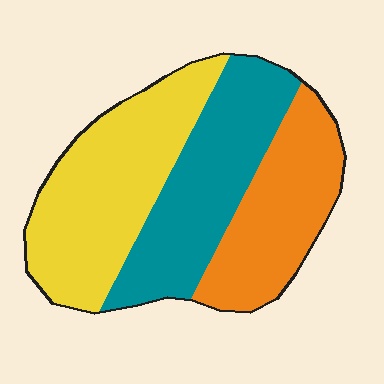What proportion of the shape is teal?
Teal covers 33% of the shape.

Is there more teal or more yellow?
Yellow.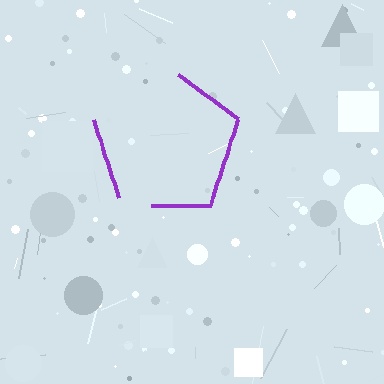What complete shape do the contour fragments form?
The contour fragments form a pentagon.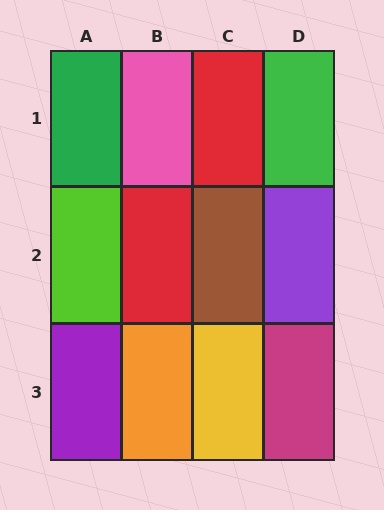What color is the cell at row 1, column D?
Green.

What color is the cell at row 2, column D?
Purple.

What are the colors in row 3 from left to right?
Purple, orange, yellow, magenta.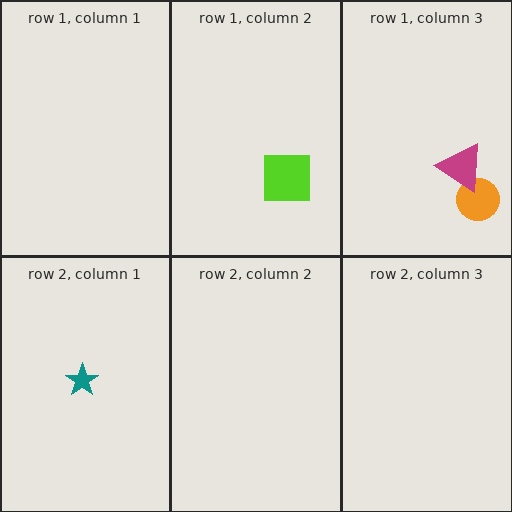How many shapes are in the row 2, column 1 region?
1.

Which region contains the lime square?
The row 1, column 2 region.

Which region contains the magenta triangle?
The row 1, column 3 region.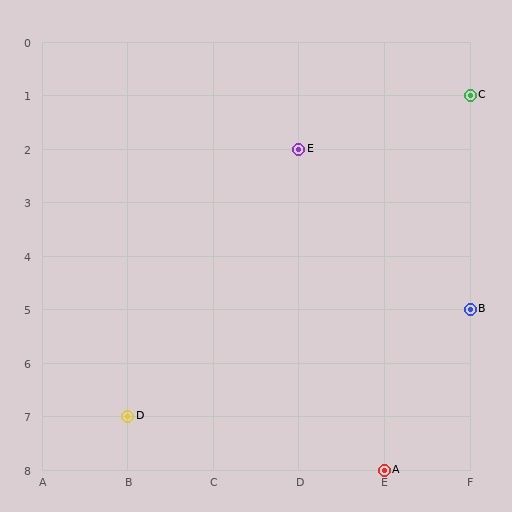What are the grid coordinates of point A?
Point A is at grid coordinates (E, 8).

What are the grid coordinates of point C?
Point C is at grid coordinates (F, 1).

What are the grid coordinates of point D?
Point D is at grid coordinates (B, 7).